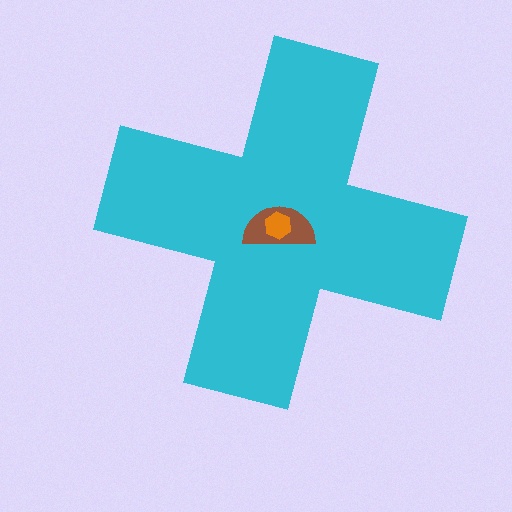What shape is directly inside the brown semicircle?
The orange hexagon.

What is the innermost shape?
The orange hexagon.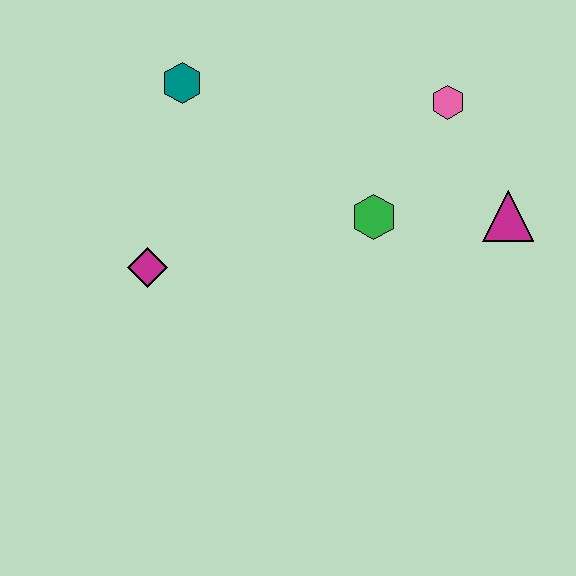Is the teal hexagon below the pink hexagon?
No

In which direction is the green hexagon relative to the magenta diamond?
The green hexagon is to the right of the magenta diamond.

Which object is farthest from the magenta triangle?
The magenta diamond is farthest from the magenta triangle.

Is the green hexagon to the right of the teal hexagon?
Yes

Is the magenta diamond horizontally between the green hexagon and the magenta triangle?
No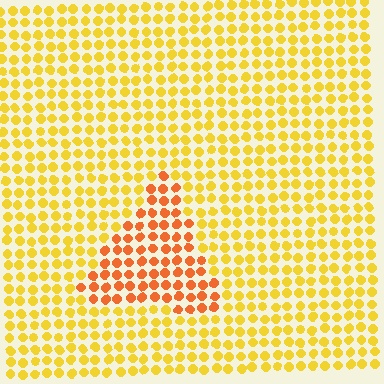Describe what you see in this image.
The image is filled with small yellow elements in a uniform arrangement. A triangle-shaped region is visible where the elements are tinted to a slightly different hue, forming a subtle color boundary.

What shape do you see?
I see a triangle.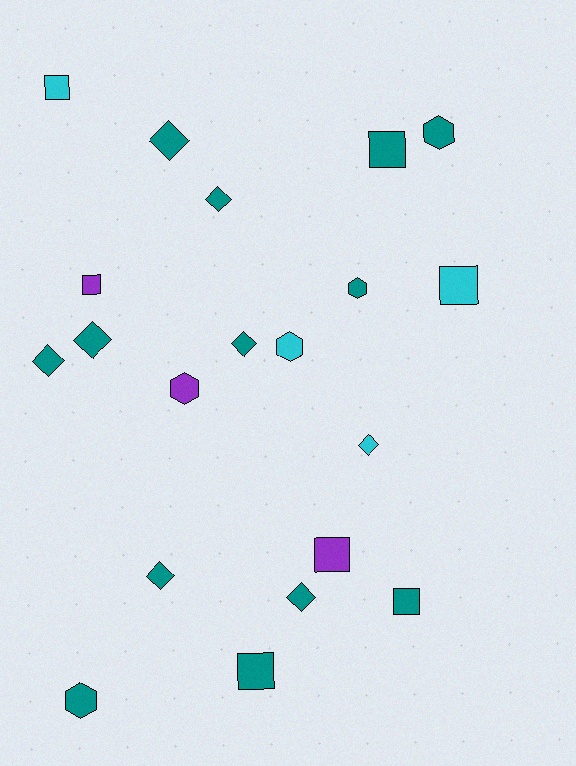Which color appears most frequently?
Teal, with 13 objects.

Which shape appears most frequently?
Diamond, with 8 objects.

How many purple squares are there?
There are 2 purple squares.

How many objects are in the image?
There are 20 objects.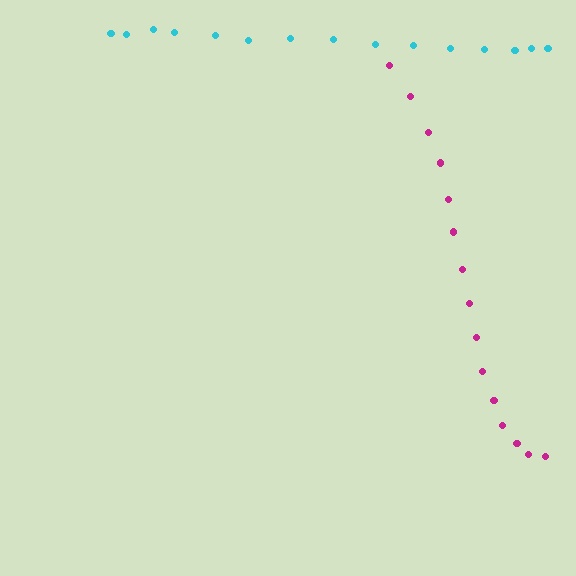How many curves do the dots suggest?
There are 2 distinct paths.